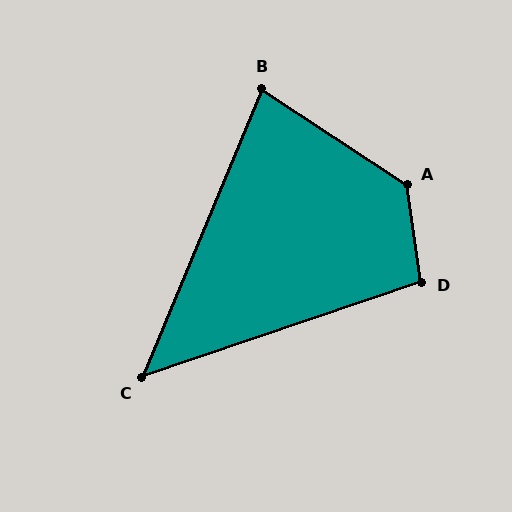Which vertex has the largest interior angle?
A, at approximately 131 degrees.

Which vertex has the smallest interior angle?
C, at approximately 49 degrees.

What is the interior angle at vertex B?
Approximately 79 degrees (acute).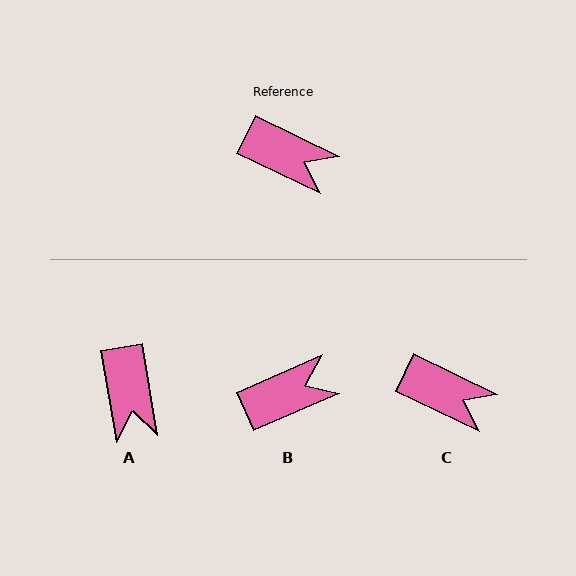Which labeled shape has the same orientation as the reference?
C.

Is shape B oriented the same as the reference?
No, it is off by about 50 degrees.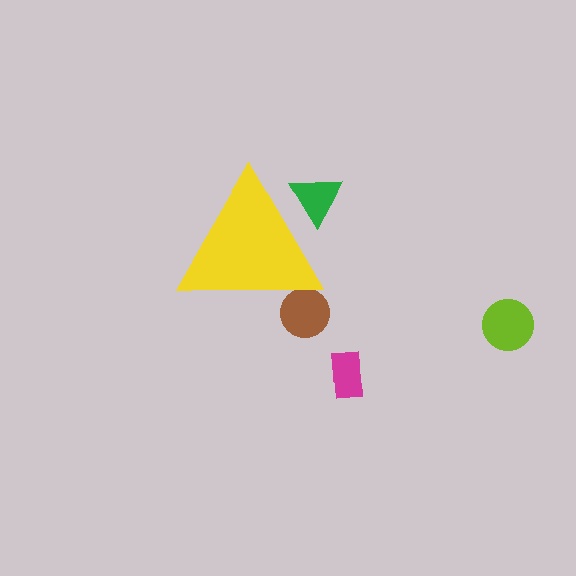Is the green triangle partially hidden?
Yes, the green triangle is partially hidden behind the yellow triangle.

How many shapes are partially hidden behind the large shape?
2 shapes are partially hidden.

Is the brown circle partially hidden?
Yes, the brown circle is partially hidden behind the yellow triangle.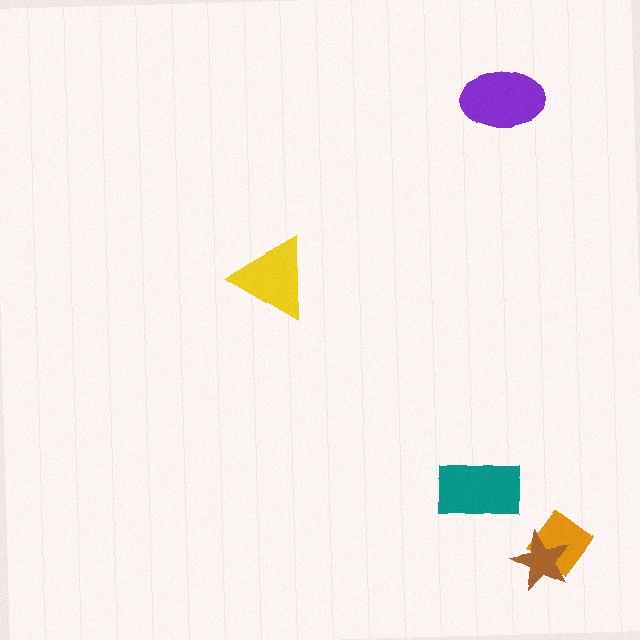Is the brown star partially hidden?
No, no other shape covers it.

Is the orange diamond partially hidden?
Yes, it is partially covered by another shape.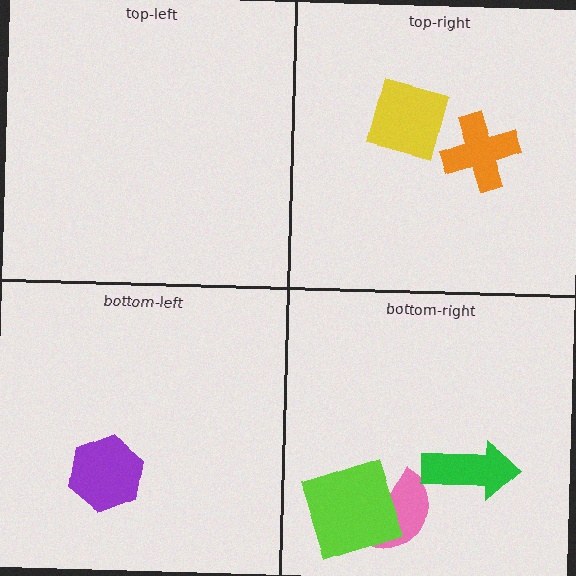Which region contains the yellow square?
The top-right region.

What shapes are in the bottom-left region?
The purple hexagon.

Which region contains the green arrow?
The bottom-right region.